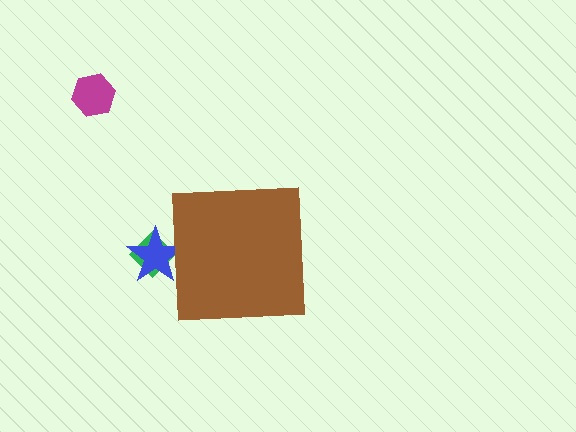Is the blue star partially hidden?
Yes, the blue star is partially hidden behind the brown square.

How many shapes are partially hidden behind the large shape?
2 shapes are partially hidden.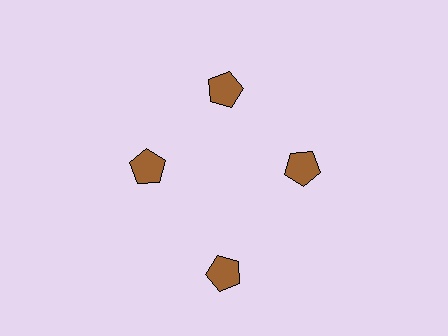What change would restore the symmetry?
The symmetry would be restored by moving it inward, back onto the ring so that all 4 pentagons sit at equal angles and equal distance from the center.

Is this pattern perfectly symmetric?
No. The 4 brown pentagons are arranged in a ring, but one element near the 6 o'clock position is pushed outward from the center, breaking the 4-fold rotational symmetry.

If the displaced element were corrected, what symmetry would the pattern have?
It would have 4-fold rotational symmetry — the pattern would map onto itself every 90 degrees.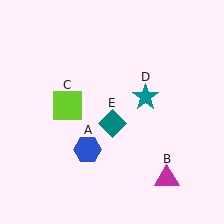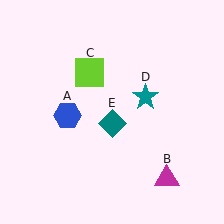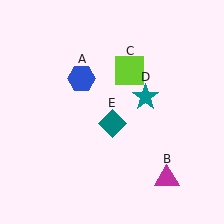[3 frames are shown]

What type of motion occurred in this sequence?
The blue hexagon (object A), lime square (object C) rotated clockwise around the center of the scene.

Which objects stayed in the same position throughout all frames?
Magenta triangle (object B) and teal star (object D) and teal diamond (object E) remained stationary.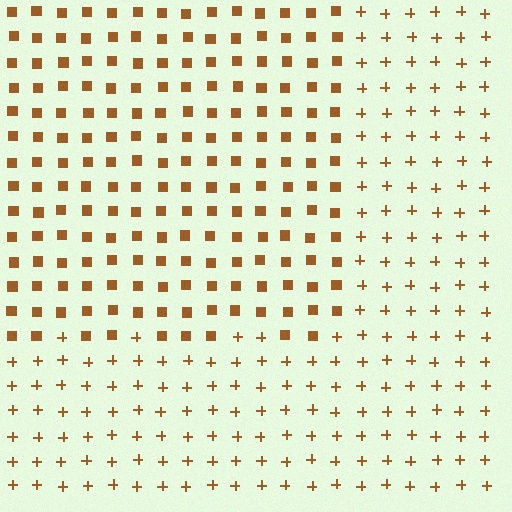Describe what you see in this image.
The image is filled with small brown elements arranged in a uniform grid. A rectangle-shaped region contains squares, while the surrounding area contains plus signs. The boundary is defined purely by the change in element shape.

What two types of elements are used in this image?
The image uses squares inside the rectangle region and plus signs outside it.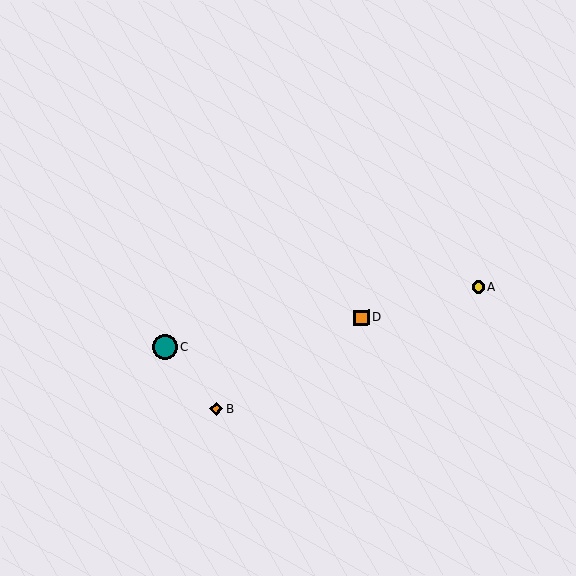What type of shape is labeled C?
Shape C is a teal circle.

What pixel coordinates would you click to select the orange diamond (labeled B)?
Click at (216, 409) to select the orange diamond B.